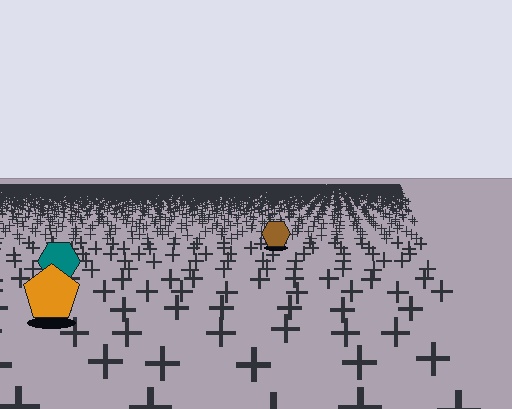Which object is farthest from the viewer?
The brown hexagon is farthest from the viewer. It appears smaller and the ground texture around it is denser.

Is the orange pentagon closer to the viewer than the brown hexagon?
Yes. The orange pentagon is closer — you can tell from the texture gradient: the ground texture is coarser near it.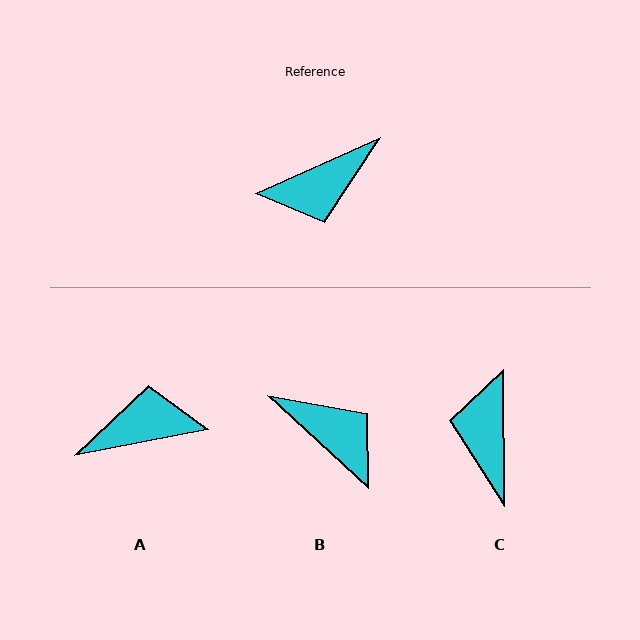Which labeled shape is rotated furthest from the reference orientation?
A, about 167 degrees away.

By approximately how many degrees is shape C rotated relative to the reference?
Approximately 114 degrees clockwise.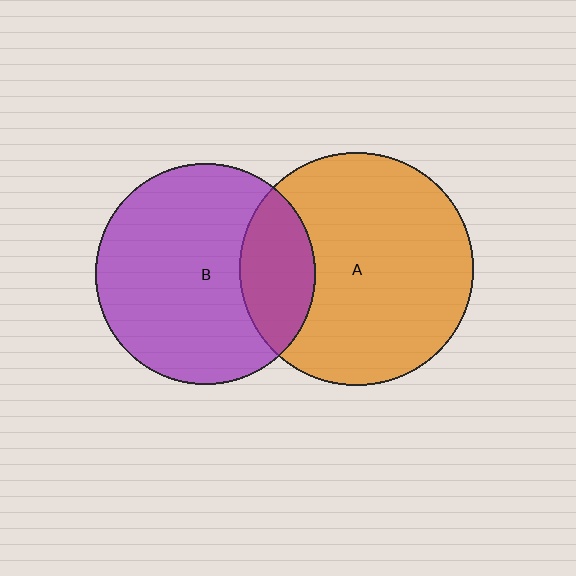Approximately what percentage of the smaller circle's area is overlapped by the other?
Approximately 25%.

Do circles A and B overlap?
Yes.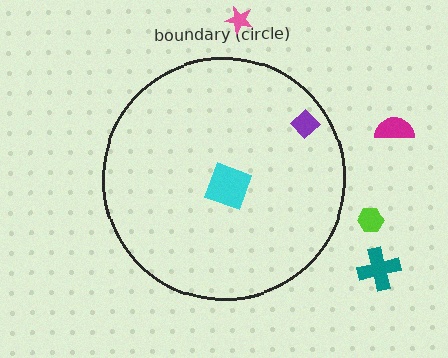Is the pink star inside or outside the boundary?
Outside.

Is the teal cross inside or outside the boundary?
Outside.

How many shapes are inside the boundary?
2 inside, 4 outside.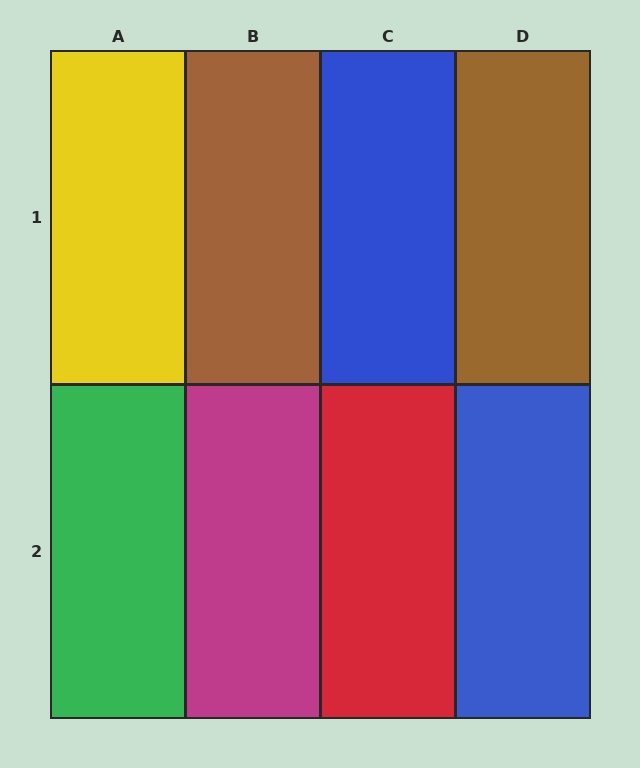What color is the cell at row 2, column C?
Red.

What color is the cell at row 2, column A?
Green.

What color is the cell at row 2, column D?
Blue.